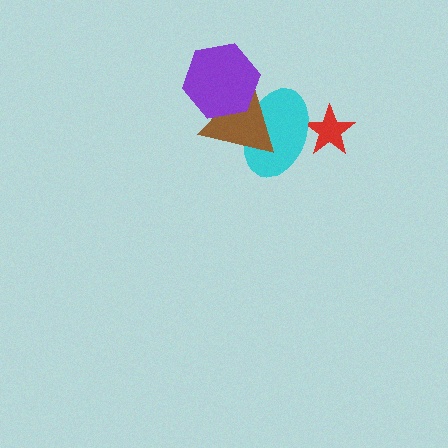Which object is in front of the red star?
The cyan ellipse is in front of the red star.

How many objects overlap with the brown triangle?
2 objects overlap with the brown triangle.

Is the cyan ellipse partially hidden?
Yes, it is partially covered by another shape.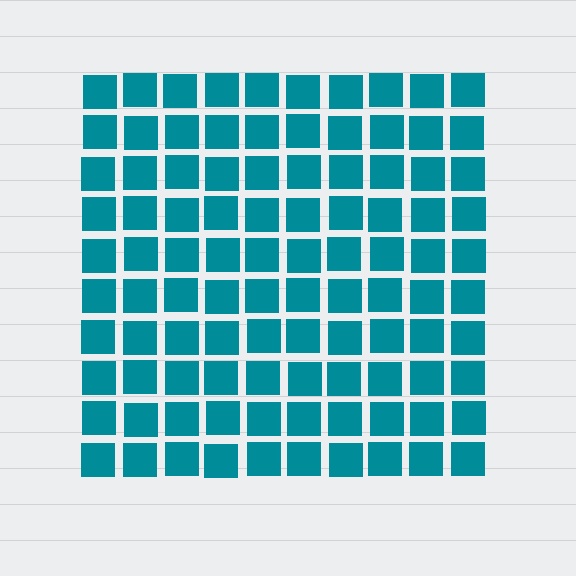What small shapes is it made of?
It is made of small squares.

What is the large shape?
The large shape is a square.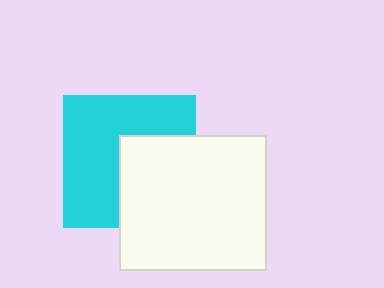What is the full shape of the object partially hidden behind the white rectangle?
The partially hidden object is a cyan square.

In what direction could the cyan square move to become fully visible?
The cyan square could move left. That would shift it out from behind the white rectangle entirely.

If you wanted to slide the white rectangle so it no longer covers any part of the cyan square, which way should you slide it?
Slide it right — that is the most direct way to separate the two shapes.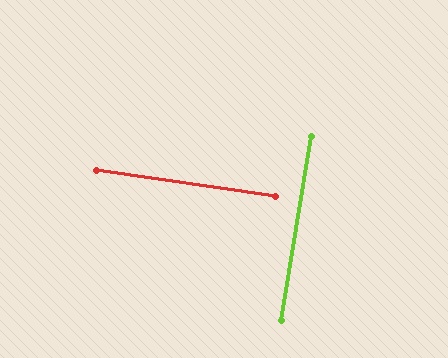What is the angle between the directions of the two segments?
Approximately 89 degrees.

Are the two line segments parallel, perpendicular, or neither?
Perpendicular — they meet at approximately 89°.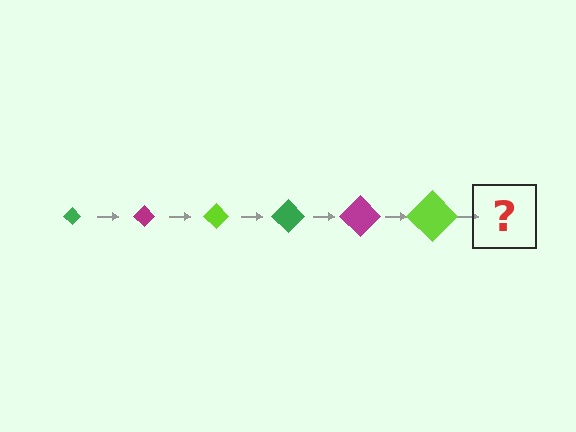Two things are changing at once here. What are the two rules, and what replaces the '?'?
The two rules are that the diamond grows larger each step and the color cycles through green, magenta, and lime. The '?' should be a green diamond, larger than the previous one.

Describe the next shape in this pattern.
It should be a green diamond, larger than the previous one.